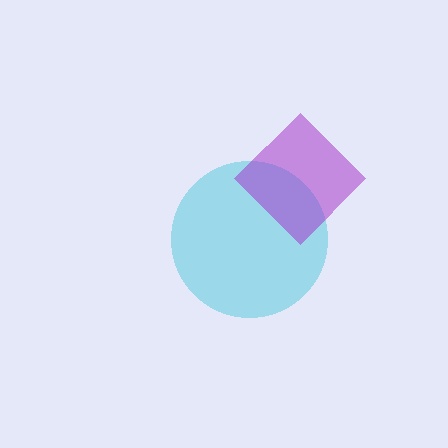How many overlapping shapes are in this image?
There are 2 overlapping shapes in the image.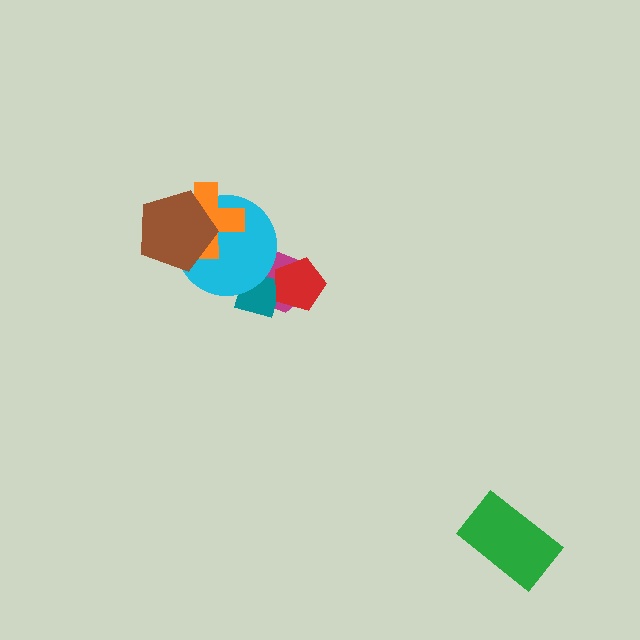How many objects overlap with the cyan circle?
4 objects overlap with the cyan circle.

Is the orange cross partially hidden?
Yes, it is partially covered by another shape.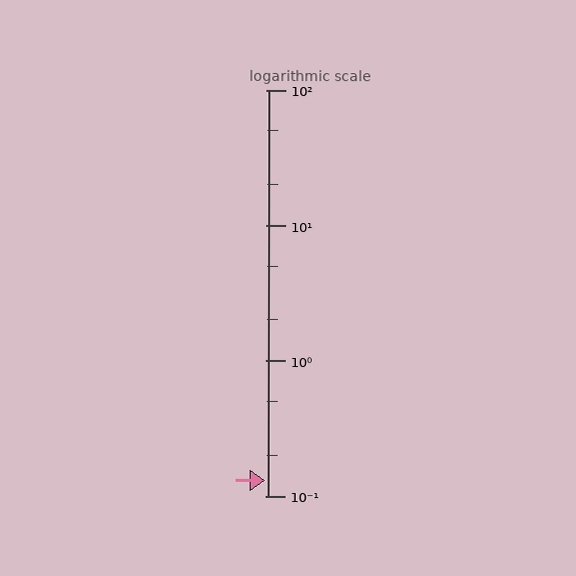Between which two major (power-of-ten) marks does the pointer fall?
The pointer is between 0.1 and 1.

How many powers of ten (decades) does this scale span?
The scale spans 3 decades, from 0.1 to 100.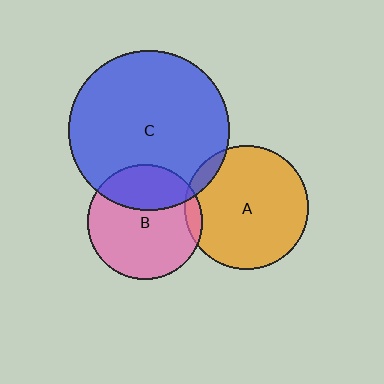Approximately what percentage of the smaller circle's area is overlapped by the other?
Approximately 5%.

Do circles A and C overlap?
Yes.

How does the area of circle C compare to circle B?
Approximately 1.9 times.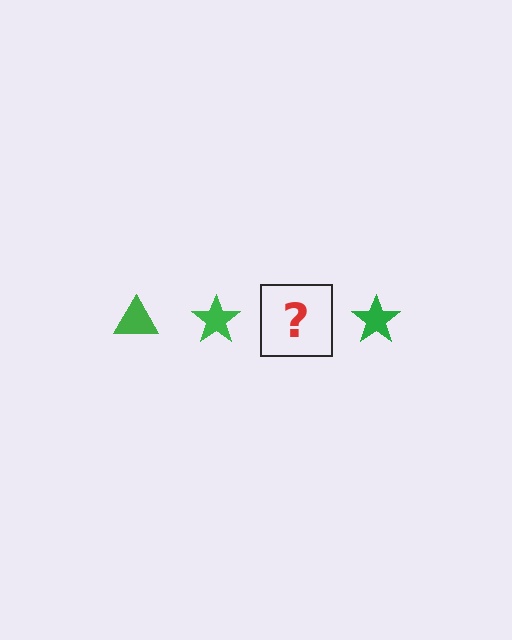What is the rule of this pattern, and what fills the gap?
The rule is that the pattern cycles through triangle, star shapes in green. The gap should be filled with a green triangle.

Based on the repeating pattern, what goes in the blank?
The blank should be a green triangle.